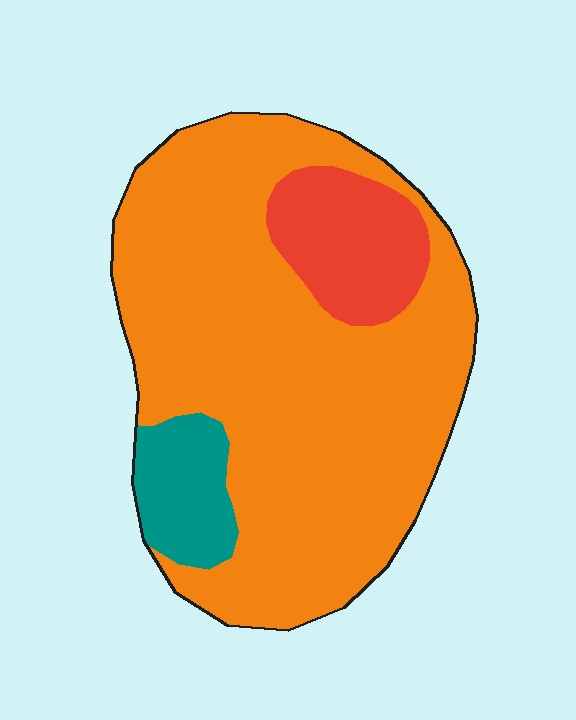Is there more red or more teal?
Red.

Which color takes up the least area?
Teal, at roughly 10%.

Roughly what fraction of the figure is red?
Red takes up about one eighth (1/8) of the figure.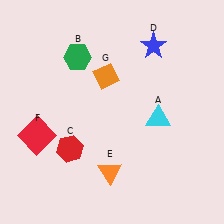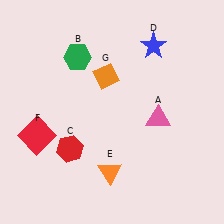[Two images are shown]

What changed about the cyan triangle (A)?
In Image 1, A is cyan. In Image 2, it changed to pink.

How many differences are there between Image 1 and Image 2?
There is 1 difference between the two images.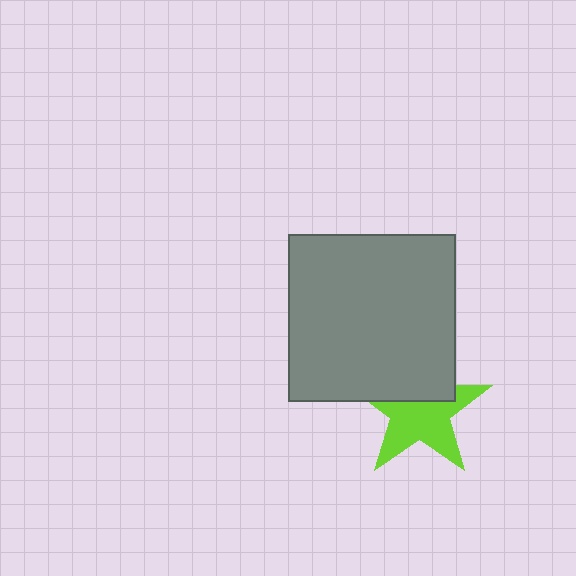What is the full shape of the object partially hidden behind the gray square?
The partially hidden object is a lime star.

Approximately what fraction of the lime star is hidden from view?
Roughly 37% of the lime star is hidden behind the gray square.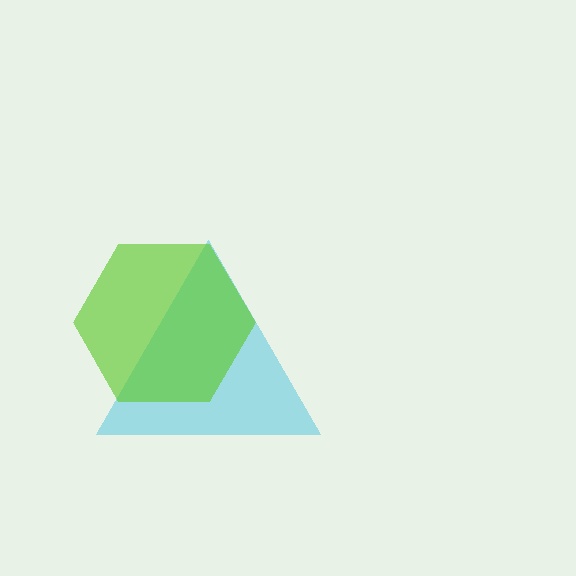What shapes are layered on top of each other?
The layered shapes are: a cyan triangle, a lime hexagon.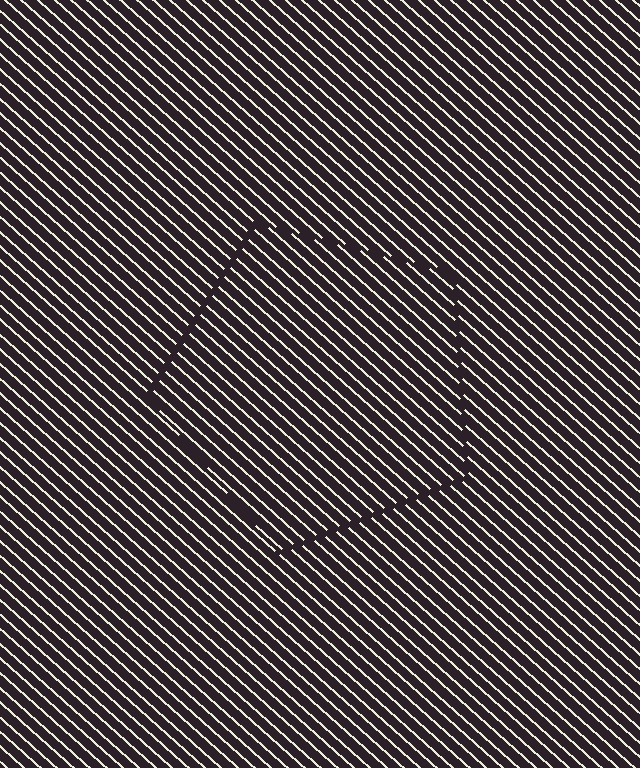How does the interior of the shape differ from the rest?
The interior of the shape contains the same grating, shifted by half a period — the contour is defined by the phase discontinuity where line-ends from the inner and outer gratings abut.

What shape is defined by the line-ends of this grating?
An illusory pentagon. The interior of the shape contains the same grating, shifted by half a period — the contour is defined by the phase discontinuity where line-ends from the inner and outer gratings abut.